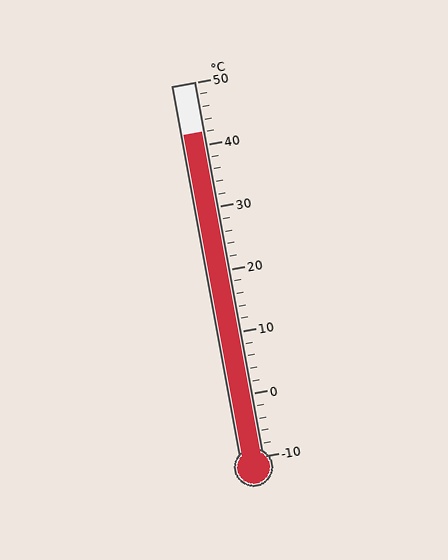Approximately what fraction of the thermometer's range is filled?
The thermometer is filled to approximately 85% of its range.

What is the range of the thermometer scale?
The thermometer scale ranges from -10°C to 50°C.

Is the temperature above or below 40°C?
The temperature is above 40°C.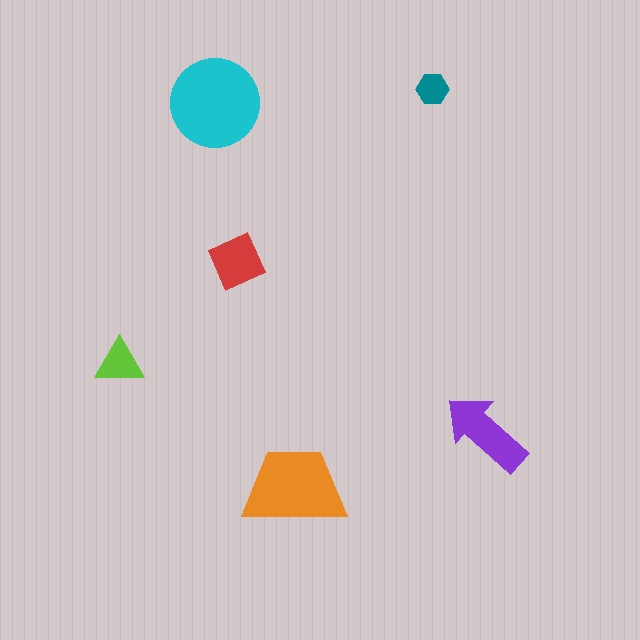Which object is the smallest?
The teal hexagon.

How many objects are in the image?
There are 6 objects in the image.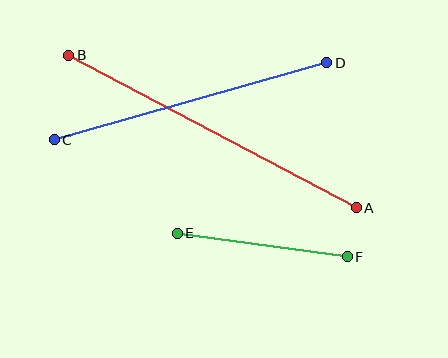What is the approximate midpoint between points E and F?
The midpoint is at approximately (262, 245) pixels.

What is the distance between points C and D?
The distance is approximately 284 pixels.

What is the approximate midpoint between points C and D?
The midpoint is at approximately (190, 101) pixels.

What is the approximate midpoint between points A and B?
The midpoint is at approximately (212, 131) pixels.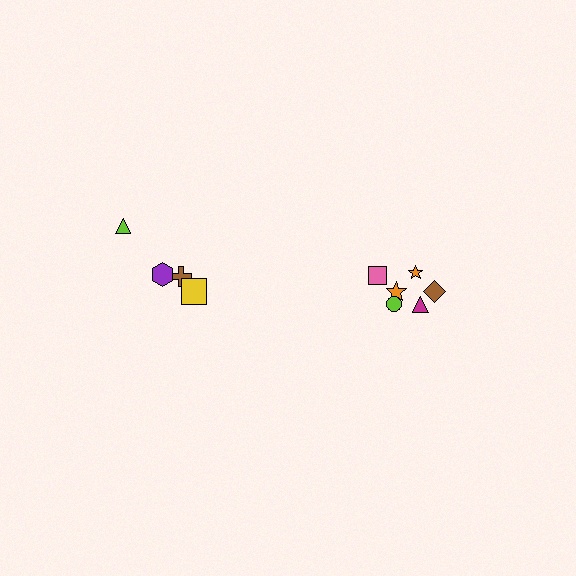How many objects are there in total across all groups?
There are 10 objects.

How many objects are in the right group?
There are 6 objects.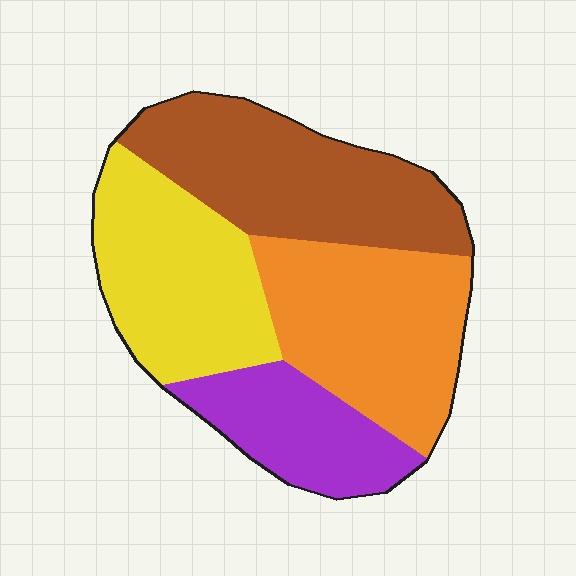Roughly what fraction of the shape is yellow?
Yellow covers about 25% of the shape.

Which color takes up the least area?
Purple, at roughly 15%.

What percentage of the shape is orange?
Orange takes up about one quarter (1/4) of the shape.